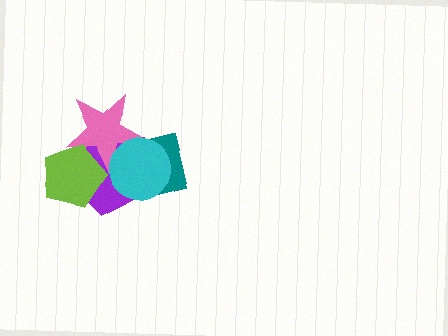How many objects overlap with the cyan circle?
3 objects overlap with the cyan circle.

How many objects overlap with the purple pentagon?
4 objects overlap with the purple pentagon.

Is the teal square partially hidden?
Yes, it is partially covered by another shape.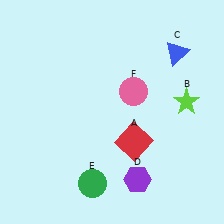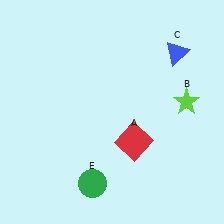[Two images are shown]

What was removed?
The purple hexagon (D), the pink circle (F) were removed in Image 2.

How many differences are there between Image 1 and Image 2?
There are 2 differences between the two images.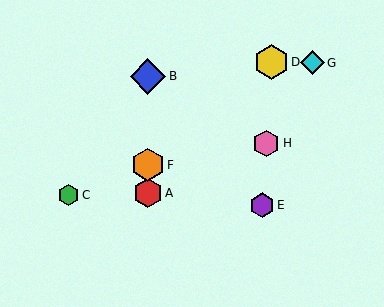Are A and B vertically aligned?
Yes, both are at x≈148.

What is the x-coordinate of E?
Object E is at x≈262.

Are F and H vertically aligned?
No, F is at x≈148 and H is at x≈266.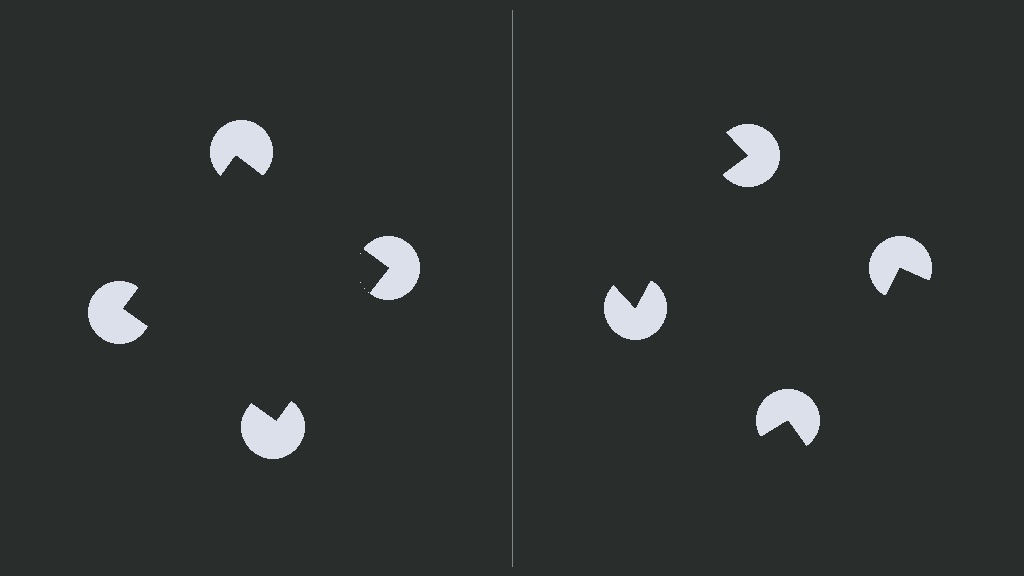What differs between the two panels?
The pac-man discs are positioned identically on both sides; only the wedge orientations differ. On the left they align to a square; on the right they are misaligned.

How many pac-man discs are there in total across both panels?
8 — 4 on each side.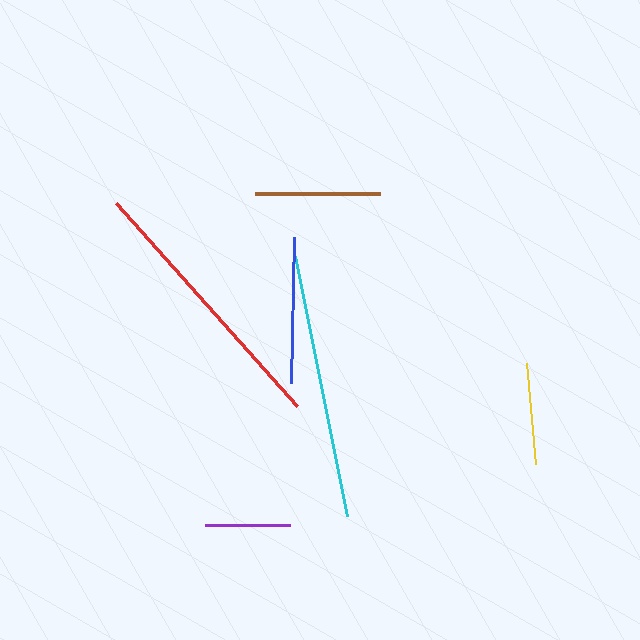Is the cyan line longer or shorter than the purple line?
The cyan line is longer than the purple line.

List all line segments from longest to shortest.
From longest to shortest: red, cyan, blue, brown, yellow, purple.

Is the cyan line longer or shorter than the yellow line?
The cyan line is longer than the yellow line.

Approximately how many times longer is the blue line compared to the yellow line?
The blue line is approximately 1.4 times the length of the yellow line.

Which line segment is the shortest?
The purple line is the shortest at approximately 84 pixels.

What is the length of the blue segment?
The blue segment is approximately 145 pixels long.